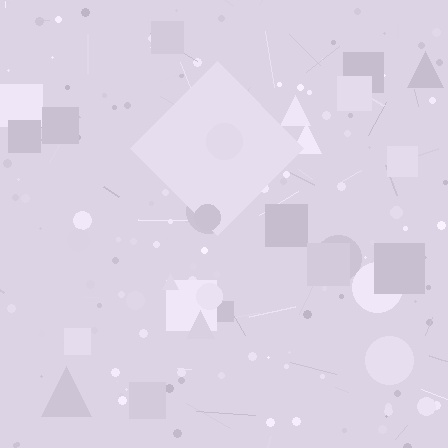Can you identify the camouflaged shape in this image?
The camouflaged shape is a diamond.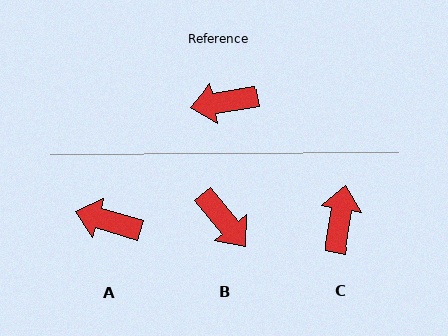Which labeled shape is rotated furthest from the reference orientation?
B, about 120 degrees away.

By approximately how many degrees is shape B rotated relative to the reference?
Approximately 120 degrees counter-clockwise.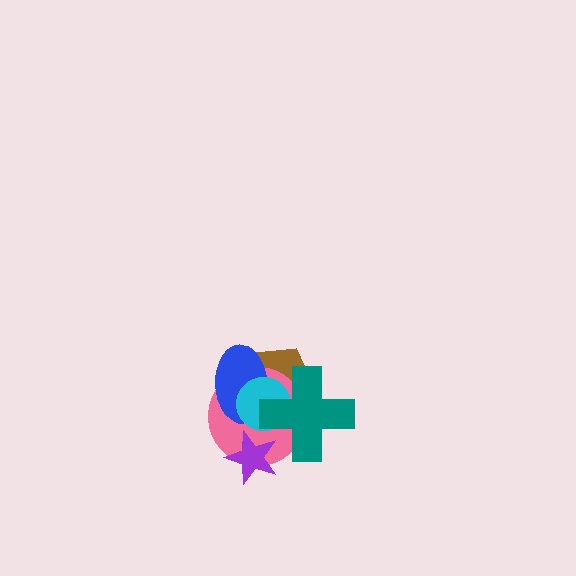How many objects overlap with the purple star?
1 object overlaps with the purple star.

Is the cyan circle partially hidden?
Yes, it is partially covered by another shape.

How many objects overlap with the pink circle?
5 objects overlap with the pink circle.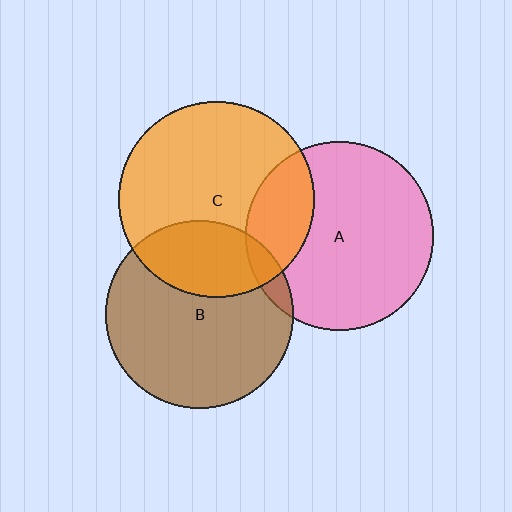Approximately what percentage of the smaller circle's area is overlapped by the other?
Approximately 30%.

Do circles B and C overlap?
Yes.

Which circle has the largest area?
Circle C (orange).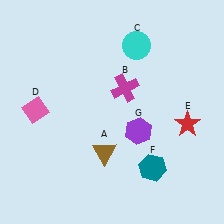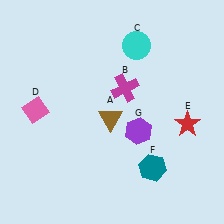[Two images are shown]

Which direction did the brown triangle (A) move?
The brown triangle (A) moved up.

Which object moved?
The brown triangle (A) moved up.